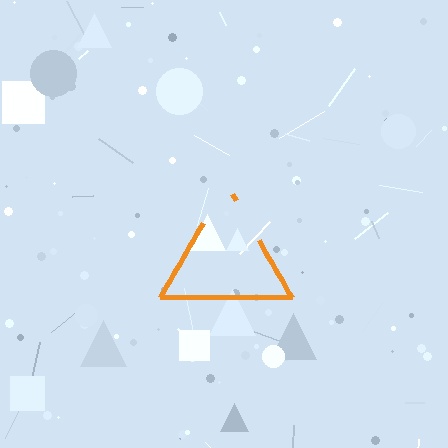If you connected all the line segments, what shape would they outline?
They would outline a triangle.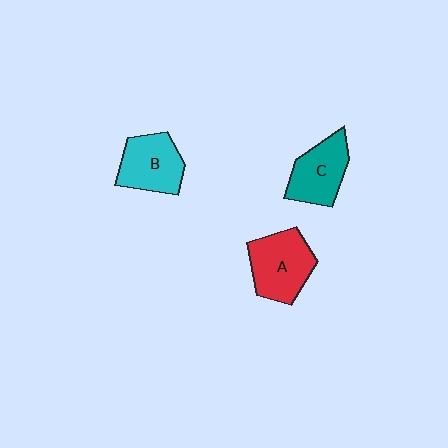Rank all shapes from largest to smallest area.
From largest to smallest: A (red), B (cyan), C (teal).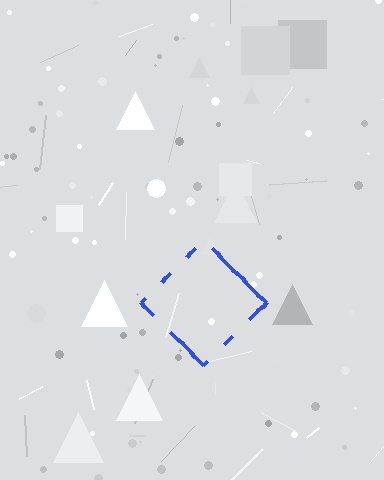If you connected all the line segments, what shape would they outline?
They would outline a diamond.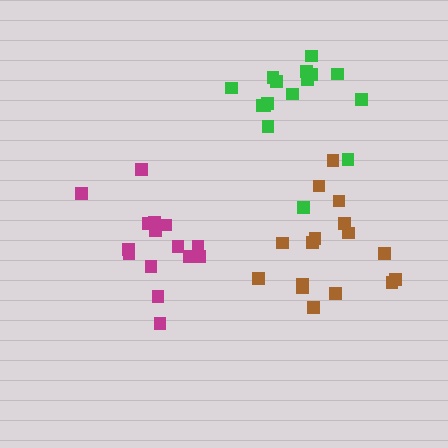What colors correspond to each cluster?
The clusters are colored: green, magenta, brown.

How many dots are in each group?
Group 1: 16 dots, Group 2: 15 dots, Group 3: 16 dots (47 total).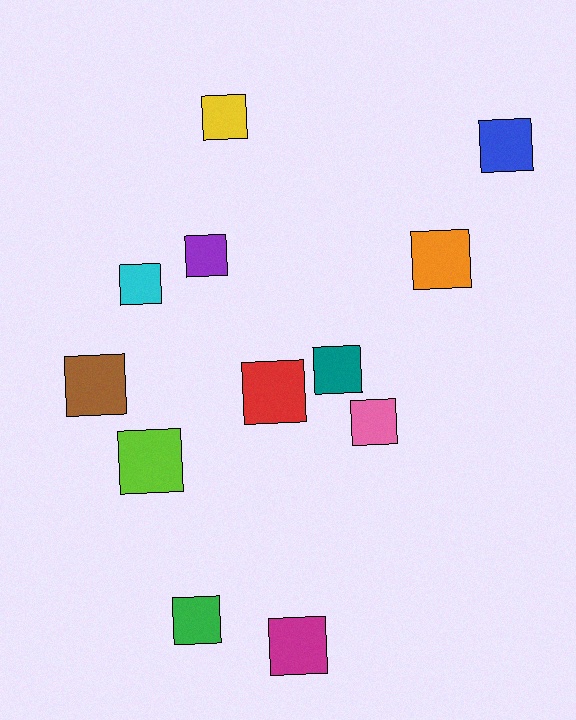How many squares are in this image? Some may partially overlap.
There are 12 squares.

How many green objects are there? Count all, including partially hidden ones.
There is 1 green object.